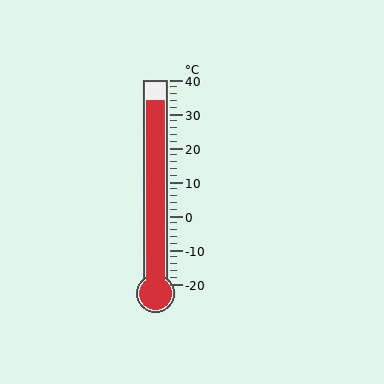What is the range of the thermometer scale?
The thermometer scale ranges from -20°C to 40°C.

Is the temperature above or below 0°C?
The temperature is above 0°C.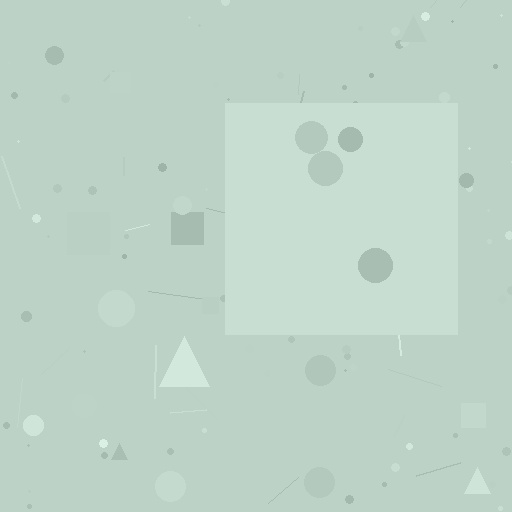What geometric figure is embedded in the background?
A square is embedded in the background.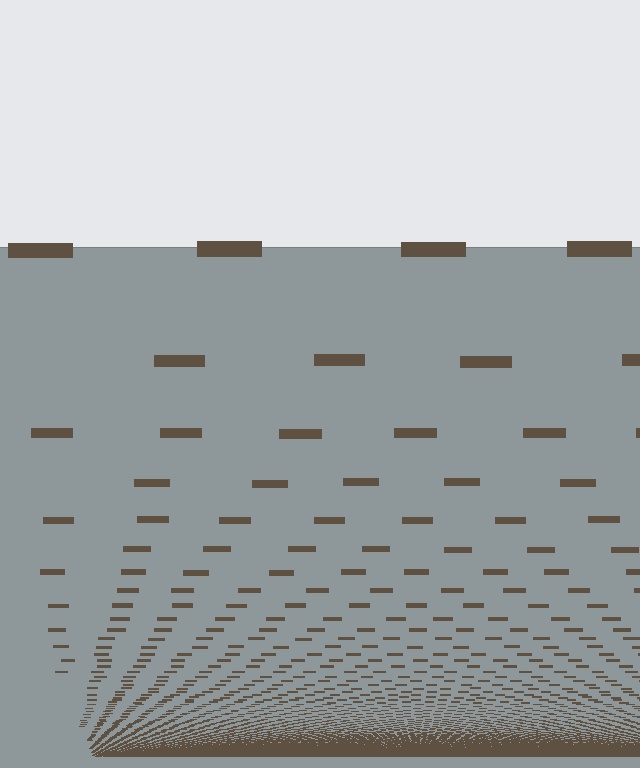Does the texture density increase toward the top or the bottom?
Density increases toward the bottom.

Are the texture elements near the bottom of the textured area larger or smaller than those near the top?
Smaller. The gradient is inverted — elements near the bottom are smaller and denser.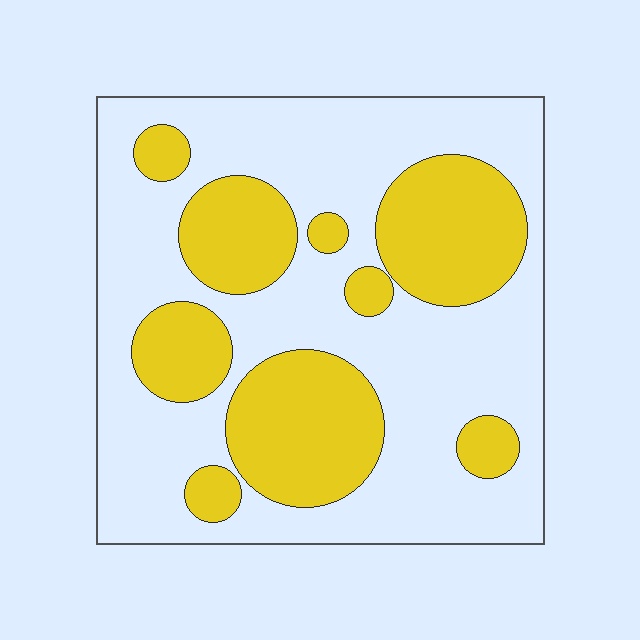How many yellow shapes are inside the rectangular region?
9.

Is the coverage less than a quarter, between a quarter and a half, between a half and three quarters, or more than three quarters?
Between a quarter and a half.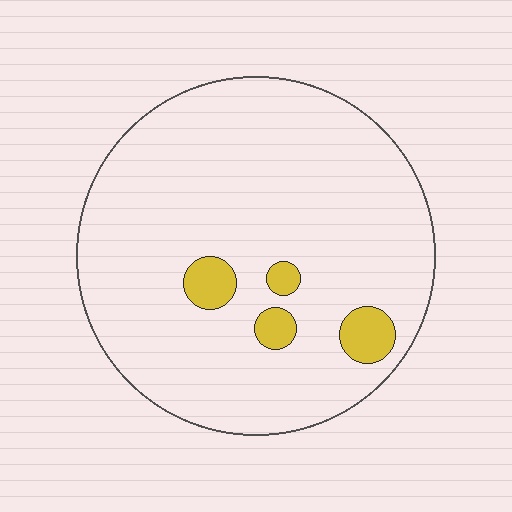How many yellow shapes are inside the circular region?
4.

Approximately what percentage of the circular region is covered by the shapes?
Approximately 5%.